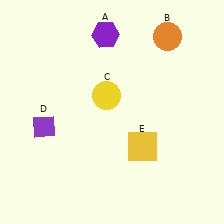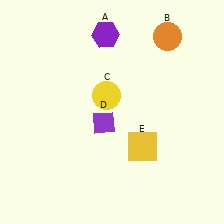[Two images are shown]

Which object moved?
The purple diamond (D) moved right.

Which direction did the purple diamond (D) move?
The purple diamond (D) moved right.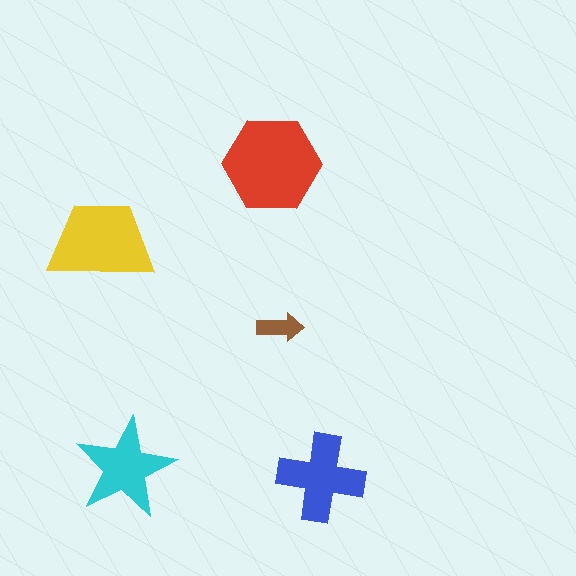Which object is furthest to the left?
The yellow trapezoid is leftmost.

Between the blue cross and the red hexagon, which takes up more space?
The red hexagon.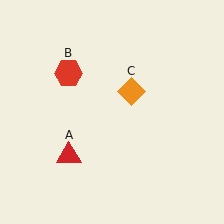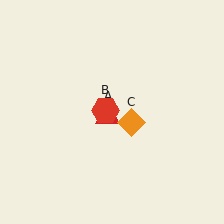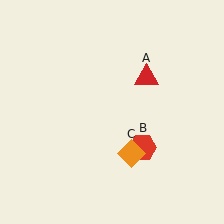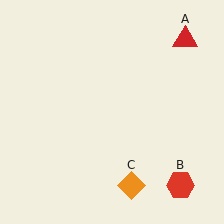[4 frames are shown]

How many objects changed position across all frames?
3 objects changed position: red triangle (object A), red hexagon (object B), orange diamond (object C).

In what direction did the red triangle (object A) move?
The red triangle (object A) moved up and to the right.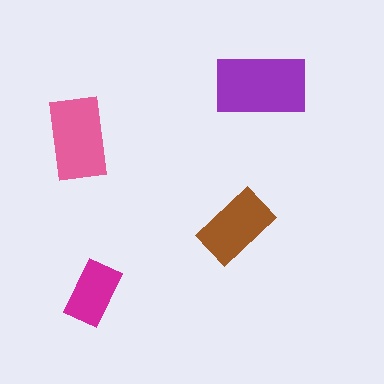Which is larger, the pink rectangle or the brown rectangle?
The pink one.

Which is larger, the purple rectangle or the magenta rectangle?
The purple one.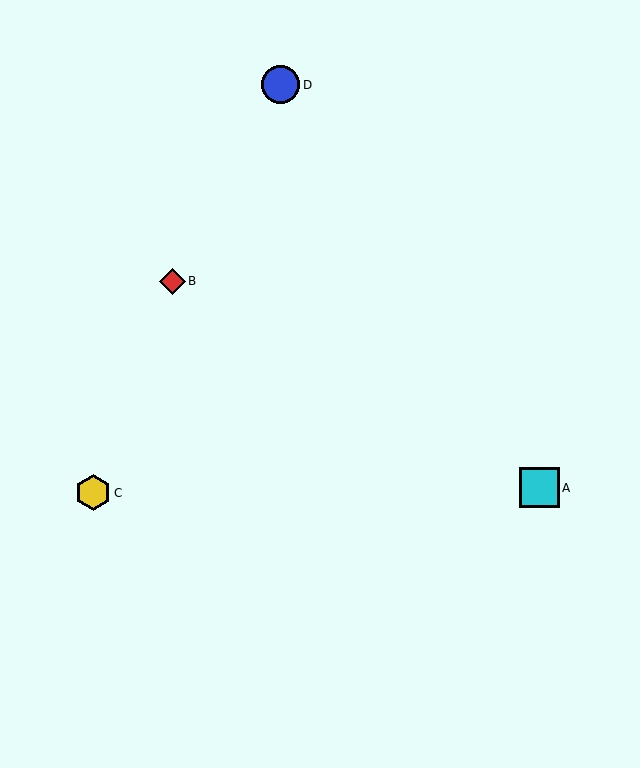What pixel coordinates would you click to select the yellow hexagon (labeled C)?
Click at (93, 493) to select the yellow hexagon C.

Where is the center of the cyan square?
The center of the cyan square is at (540, 488).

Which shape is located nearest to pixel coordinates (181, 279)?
The red diamond (labeled B) at (172, 281) is nearest to that location.